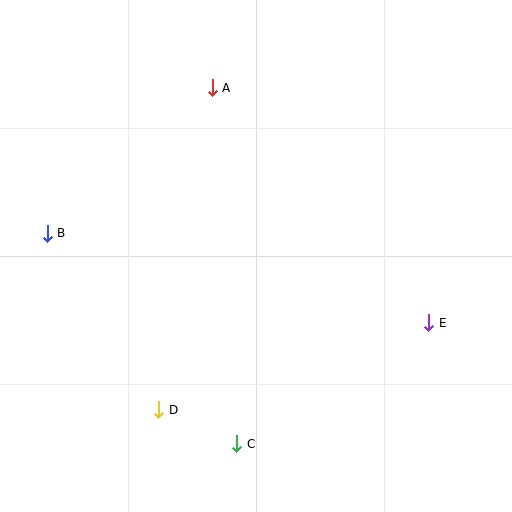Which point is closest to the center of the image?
Point A at (212, 88) is closest to the center.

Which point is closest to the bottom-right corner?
Point E is closest to the bottom-right corner.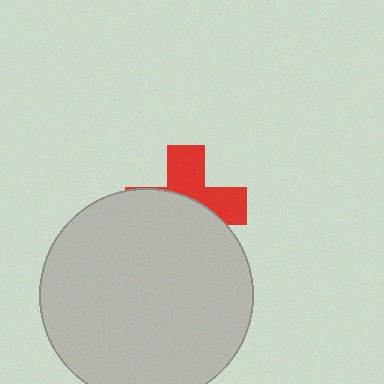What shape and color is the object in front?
The object in front is a light gray circle.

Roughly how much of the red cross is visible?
A small part of it is visible (roughly 42%).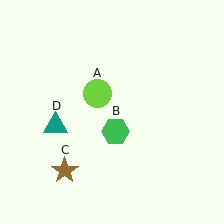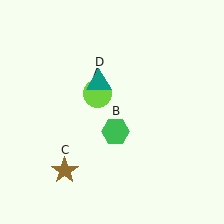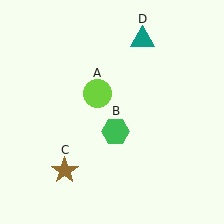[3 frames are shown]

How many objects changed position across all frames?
1 object changed position: teal triangle (object D).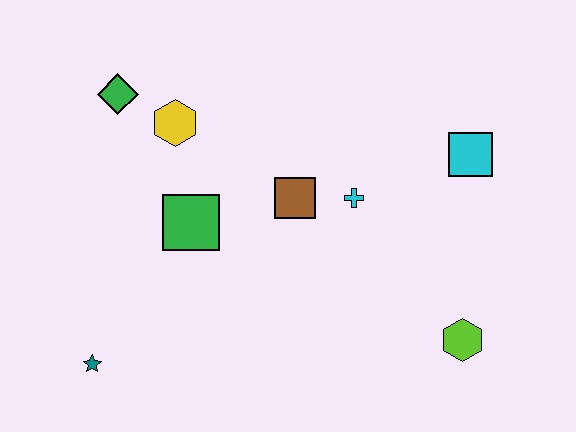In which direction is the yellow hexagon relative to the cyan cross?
The yellow hexagon is to the left of the cyan cross.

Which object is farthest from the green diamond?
The lime hexagon is farthest from the green diamond.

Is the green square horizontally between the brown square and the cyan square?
No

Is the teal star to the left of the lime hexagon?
Yes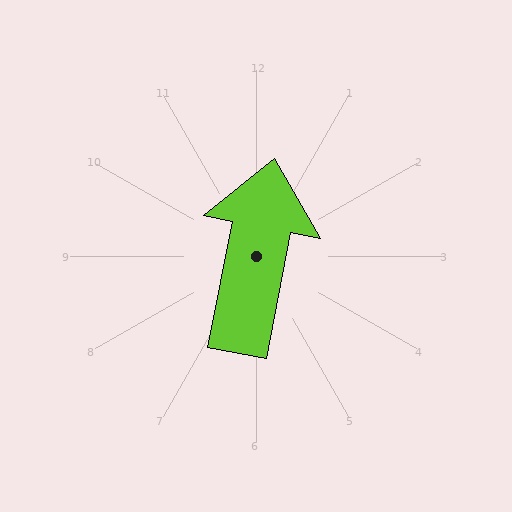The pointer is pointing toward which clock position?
Roughly 12 o'clock.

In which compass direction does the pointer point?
North.